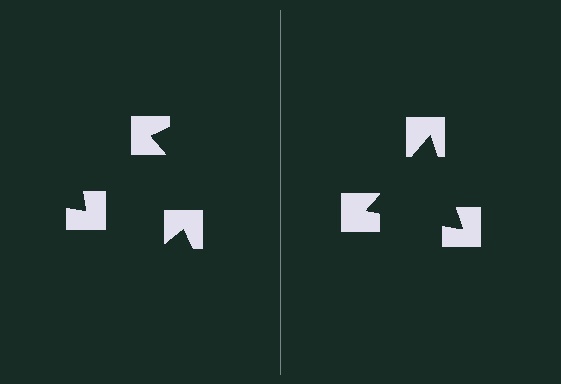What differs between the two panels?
The notched squares are positioned identically on both sides; only the wedge orientations differ. On the right they align to a triangle; on the left they are misaligned.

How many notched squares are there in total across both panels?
6 — 3 on each side.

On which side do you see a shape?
An illusory triangle appears on the right side. On the left side the wedge cuts are rotated, so no coherent shape forms.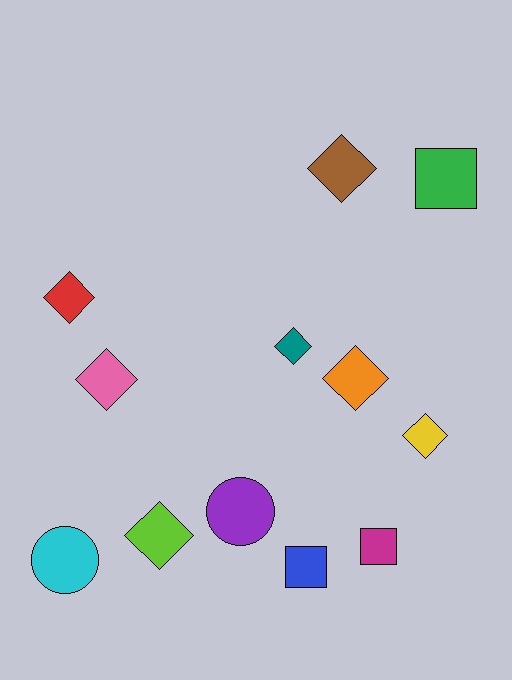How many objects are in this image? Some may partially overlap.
There are 12 objects.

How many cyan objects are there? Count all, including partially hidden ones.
There is 1 cyan object.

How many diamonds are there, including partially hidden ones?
There are 7 diamonds.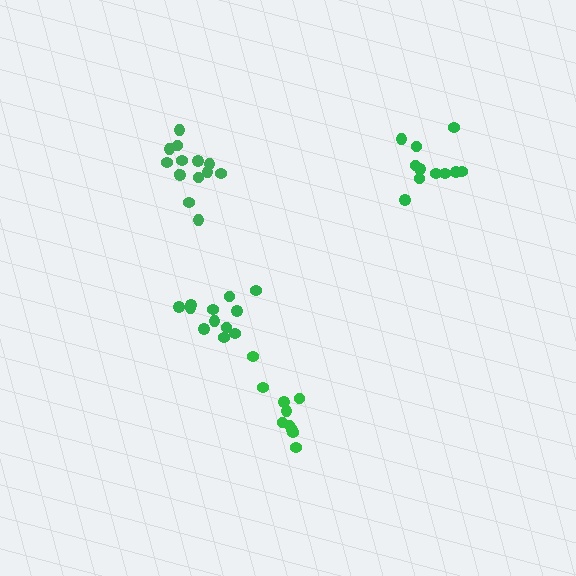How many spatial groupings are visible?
There are 4 spatial groupings.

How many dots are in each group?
Group 1: 14 dots, Group 2: 10 dots, Group 3: 12 dots, Group 4: 11 dots (47 total).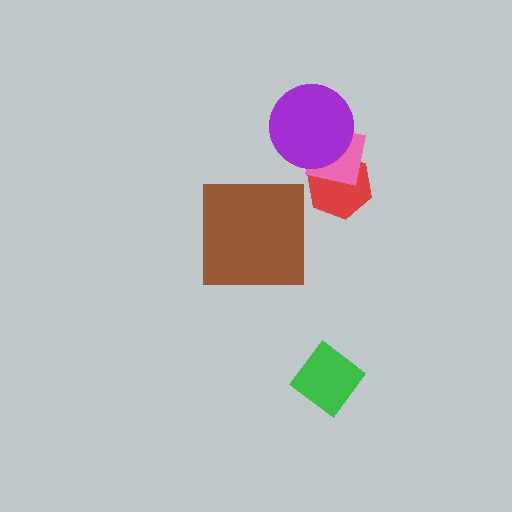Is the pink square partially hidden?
Yes, it is partially covered by another shape.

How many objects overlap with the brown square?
0 objects overlap with the brown square.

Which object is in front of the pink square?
The purple circle is in front of the pink square.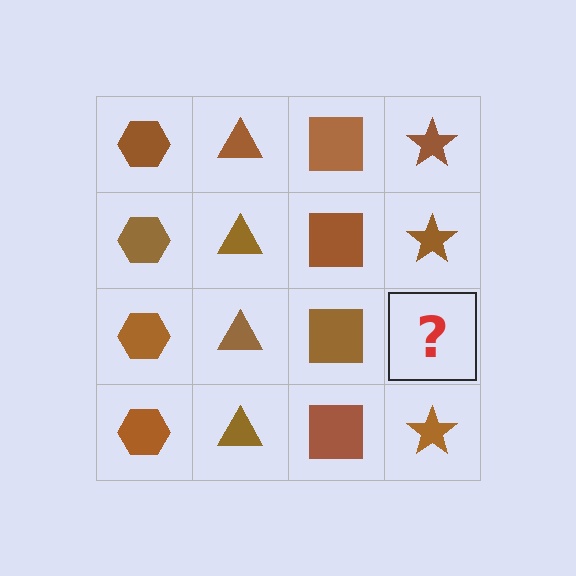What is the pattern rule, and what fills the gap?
The rule is that each column has a consistent shape. The gap should be filled with a brown star.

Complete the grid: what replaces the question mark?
The question mark should be replaced with a brown star.